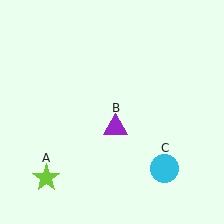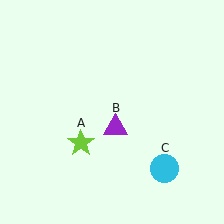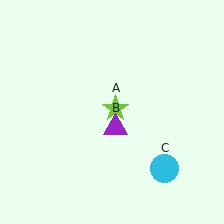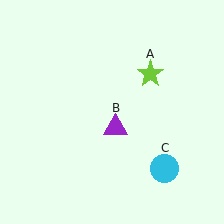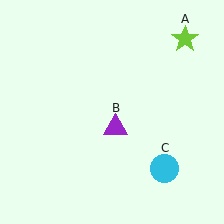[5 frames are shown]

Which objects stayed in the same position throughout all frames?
Purple triangle (object B) and cyan circle (object C) remained stationary.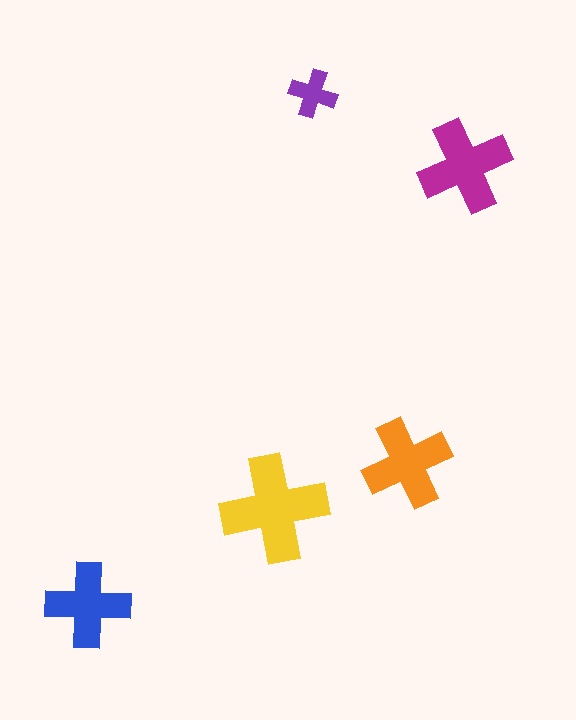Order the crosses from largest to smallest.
the yellow one, the magenta one, the orange one, the blue one, the purple one.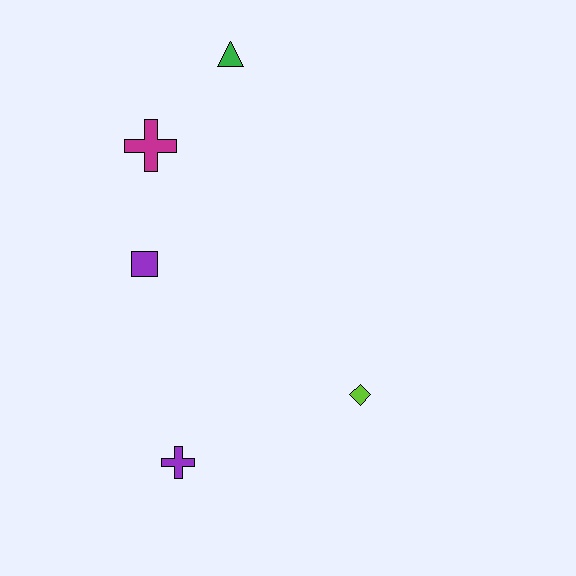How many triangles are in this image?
There is 1 triangle.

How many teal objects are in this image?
There are no teal objects.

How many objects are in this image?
There are 5 objects.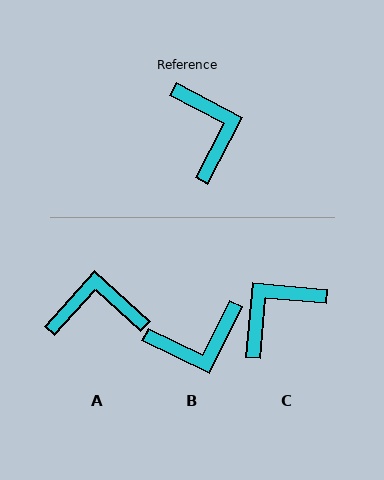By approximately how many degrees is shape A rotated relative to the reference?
Approximately 76 degrees counter-clockwise.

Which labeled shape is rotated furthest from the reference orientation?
C, about 113 degrees away.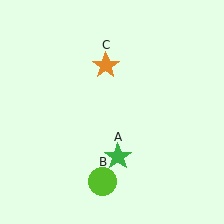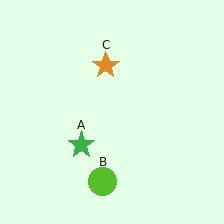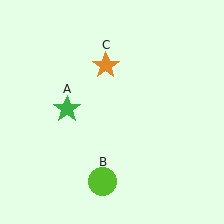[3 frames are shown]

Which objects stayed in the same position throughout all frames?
Lime circle (object B) and orange star (object C) remained stationary.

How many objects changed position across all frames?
1 object changed position: green star (object A).